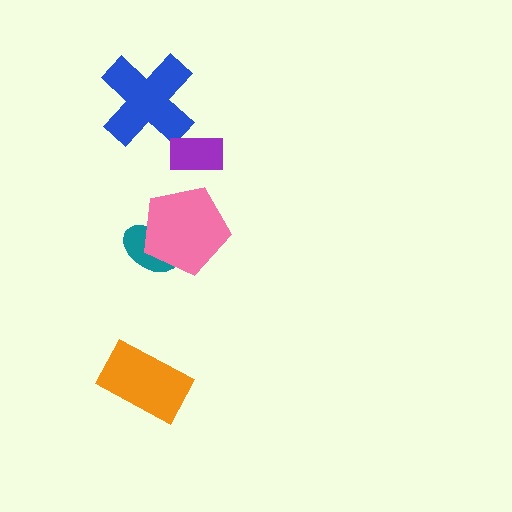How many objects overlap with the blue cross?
0 objects overlap with the blue cross.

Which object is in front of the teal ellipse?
The pink pentagon is in front of the teal ellipse.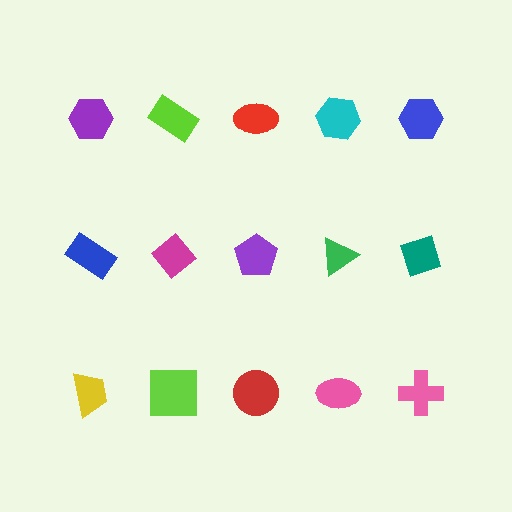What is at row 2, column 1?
A blue rectangle.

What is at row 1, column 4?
A cyan hexagon.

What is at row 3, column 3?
A red circle.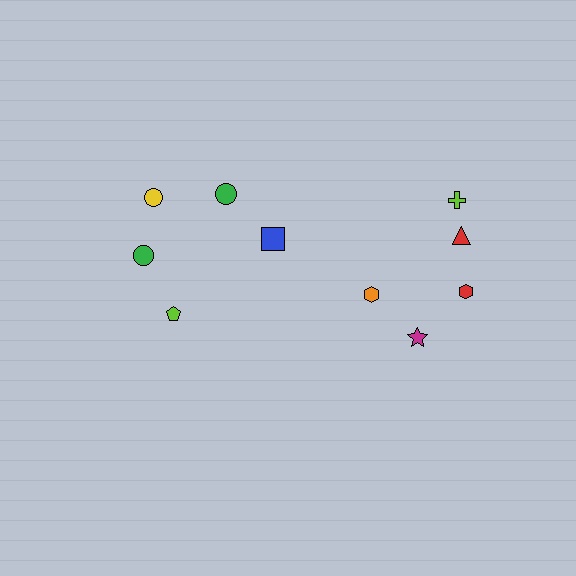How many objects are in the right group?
There are 6 objects.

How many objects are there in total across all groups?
There are 10 objects.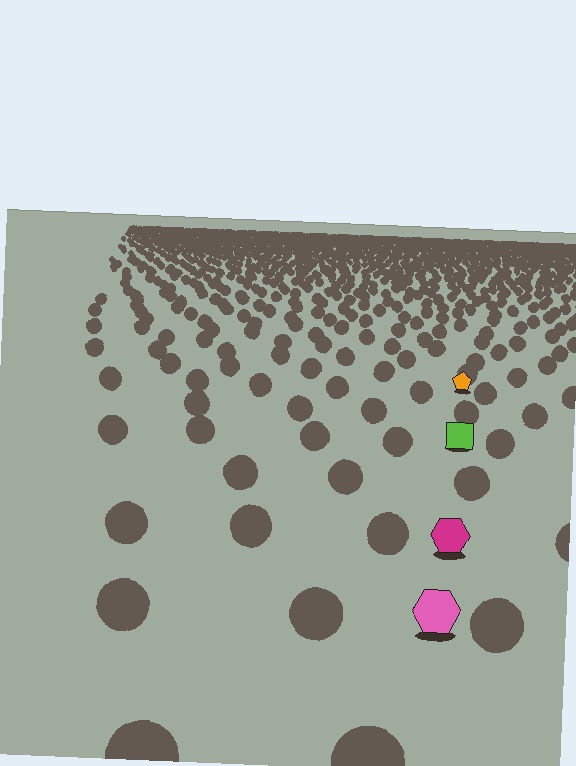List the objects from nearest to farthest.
From nearest to farthest: the pink hexagon, the magenta hexagon, the lime square, the orange pentagon.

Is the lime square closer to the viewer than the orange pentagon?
Yes. The lime square is closer — you can tell from the texture gradient: the ground texture is coarser near it.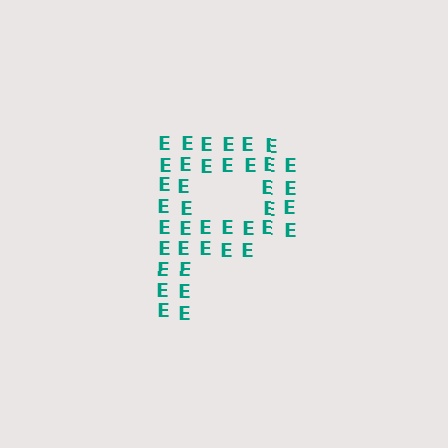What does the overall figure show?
The overall figure shows the letter P.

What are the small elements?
The small elements are letter E's.